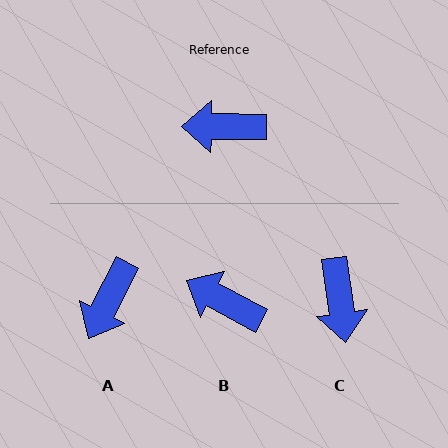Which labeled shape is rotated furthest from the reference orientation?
C, about 98 degrees away.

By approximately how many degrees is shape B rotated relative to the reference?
Approximately 28 degrees clockwise.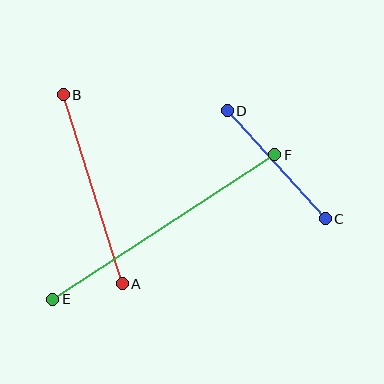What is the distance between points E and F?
The distance is approximately 265 pixels.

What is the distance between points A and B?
The distance is approximately 198 pixels.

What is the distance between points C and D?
The distance is approximately 146 pixels.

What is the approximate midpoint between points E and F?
The midpoint is at approximately (164, 227) pixels.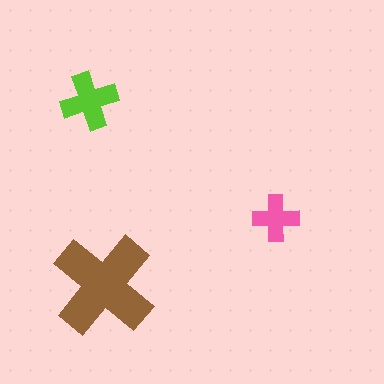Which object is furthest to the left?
The lime cross is leftmost.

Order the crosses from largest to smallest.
the brown one, the lime one, the pink one.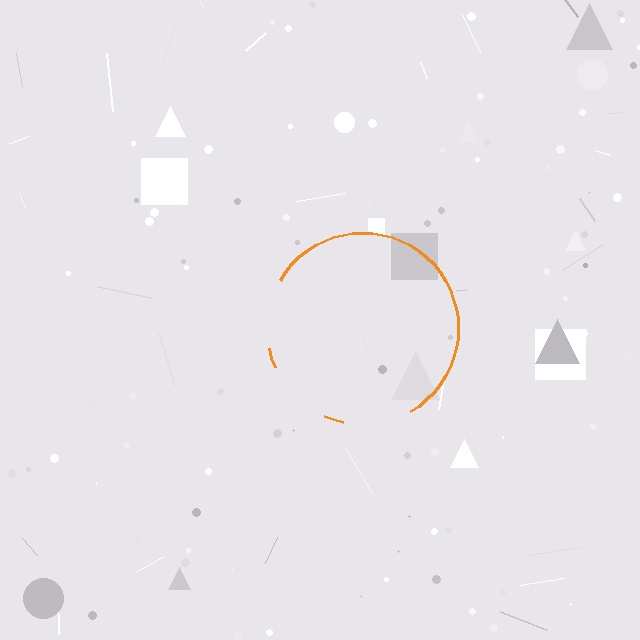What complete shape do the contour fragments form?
The contour fragments form a circle.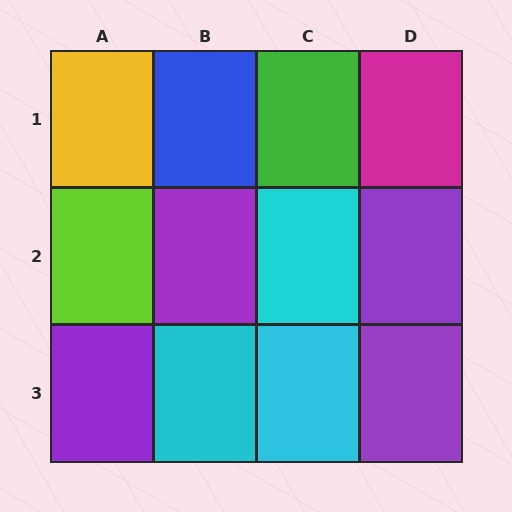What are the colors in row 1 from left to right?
Yellow, blue, green, magenta.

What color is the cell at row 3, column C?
Cyan.